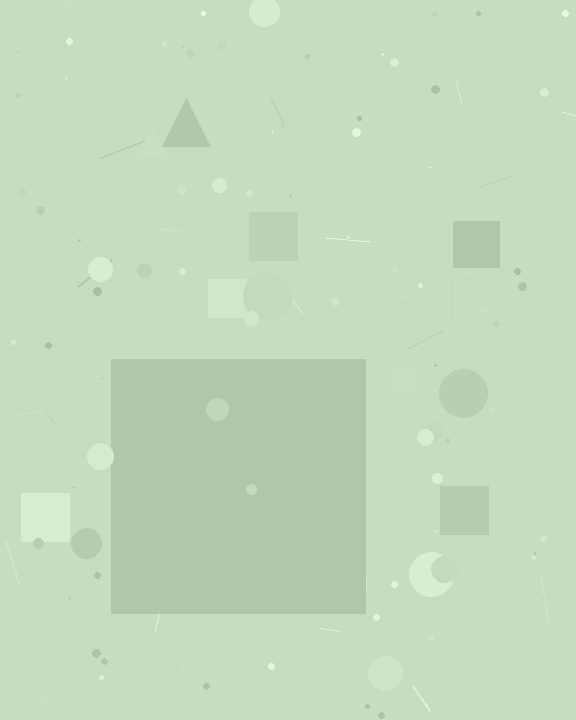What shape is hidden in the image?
A square is hidden in the image.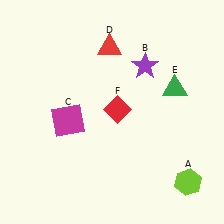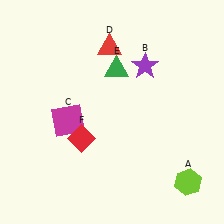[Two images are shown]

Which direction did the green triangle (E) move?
The green triangle (E) moved left.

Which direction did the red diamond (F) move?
The red diamond (F) moved left.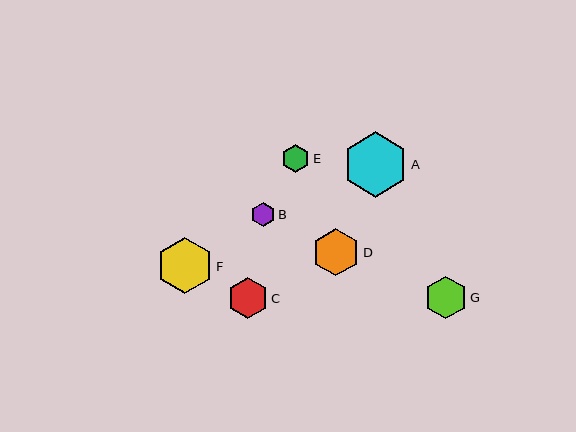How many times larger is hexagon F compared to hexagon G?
Hexagon F is approximately 1.3 times the size of hexagon G.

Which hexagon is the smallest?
Hexagon B is the smallest with a size of approximately 24 pixels.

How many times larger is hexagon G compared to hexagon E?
Hexagon G is approximately 1.5 times the size of hexagon E.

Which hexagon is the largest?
Hexagon A is the largest with a size of approximately 66 pixels.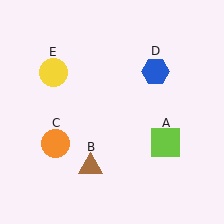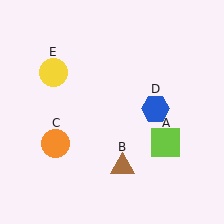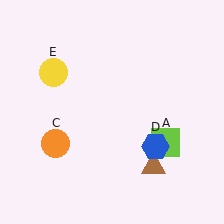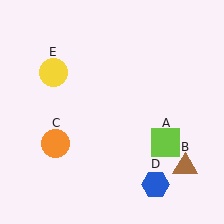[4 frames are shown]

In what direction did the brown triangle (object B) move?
The brown triangle (object B) moved right.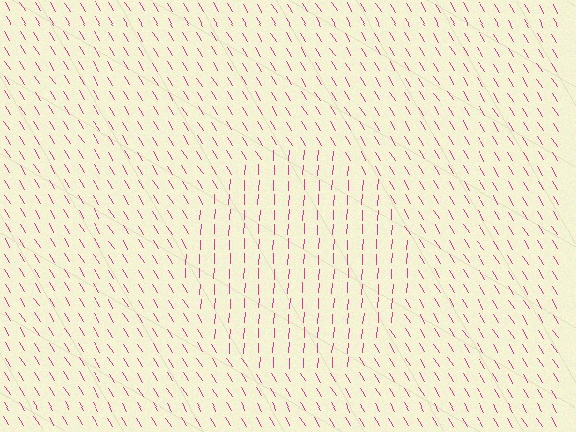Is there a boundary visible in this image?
Yes, there is a texture boundary formed by a change in line orientation.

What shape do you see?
I see a circle.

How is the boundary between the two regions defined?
The boundary is defined purely by a change in line orientation (approximately 35 degrees difference). All lines are the same color and thickness.